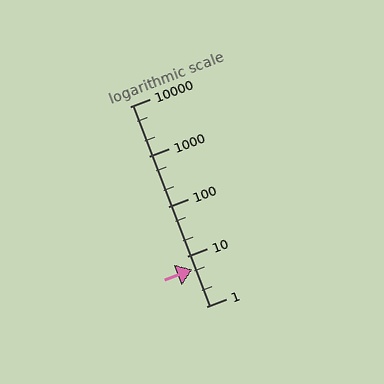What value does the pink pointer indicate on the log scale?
The pointer indicates approximately 5.4.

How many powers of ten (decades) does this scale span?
The scale spans 4 decades, from 1 to 10000.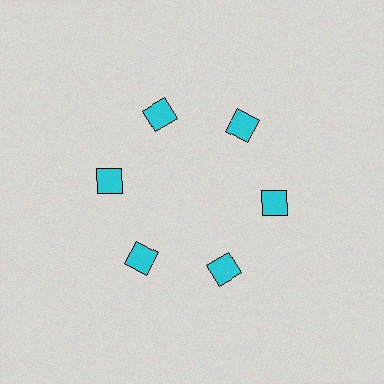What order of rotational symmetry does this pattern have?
This pattern has 6-fold rotational symmetry.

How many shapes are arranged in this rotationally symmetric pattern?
There are 6 shapes, arranged in 6 groups of 1.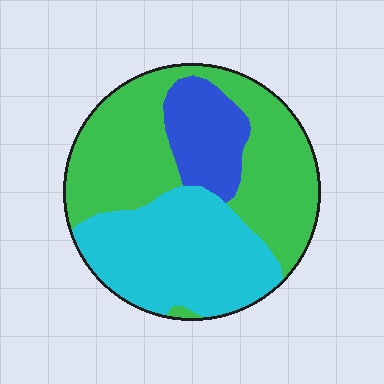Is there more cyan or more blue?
Cyan.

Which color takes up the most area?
Green, at roughly 50%.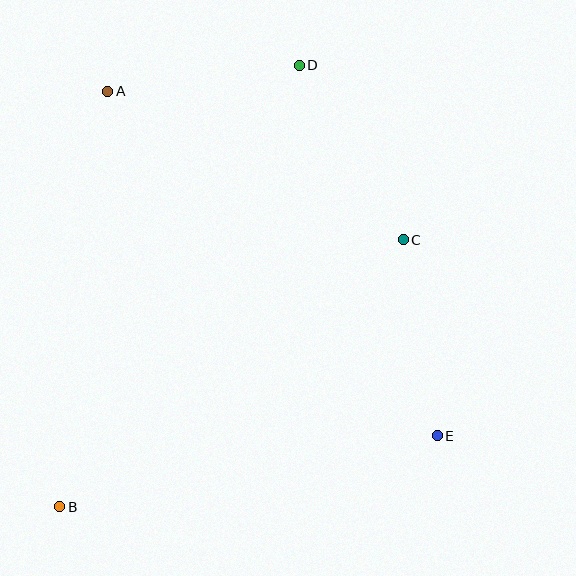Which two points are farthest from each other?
Points B and D are farthest from each other.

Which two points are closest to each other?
Points A and D are closest to each other.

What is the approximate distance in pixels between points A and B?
The distance between A and B is approximately 418 pixels.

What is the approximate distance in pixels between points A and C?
The distance between A and C is approximately 331 pixels.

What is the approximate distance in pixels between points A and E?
The distance between A and E is approximately 477 pixels.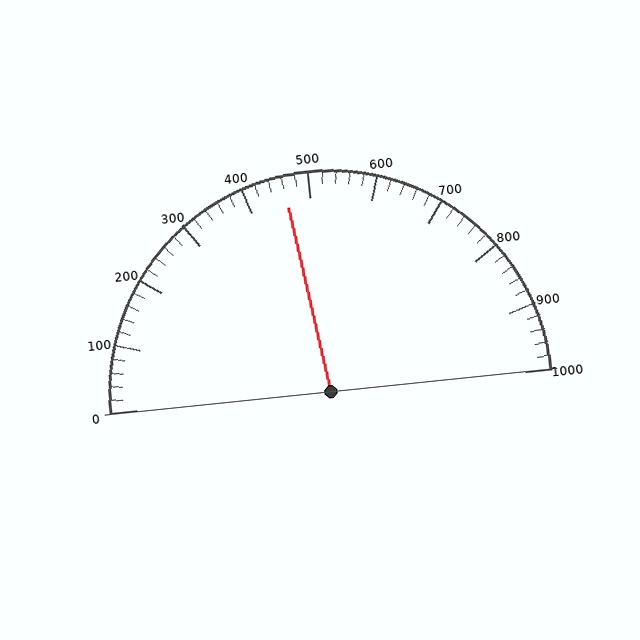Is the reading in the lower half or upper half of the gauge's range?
The reading is in the lower half of the range (0 to 1000).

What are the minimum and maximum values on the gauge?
The gauge ranges from 0 to 1000.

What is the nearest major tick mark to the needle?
The nearest major tick mark is 500.